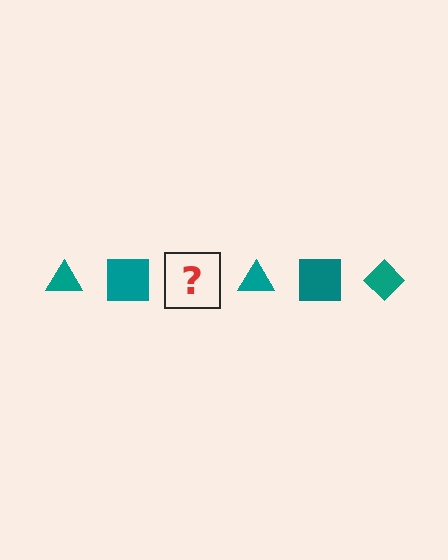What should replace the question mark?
The question mark should be replaced with a teal diamond.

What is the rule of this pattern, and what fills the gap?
The rule is that the pattern cycles through triangle, square, diamond shapes in teal. The gap should be filled with a teal diamond.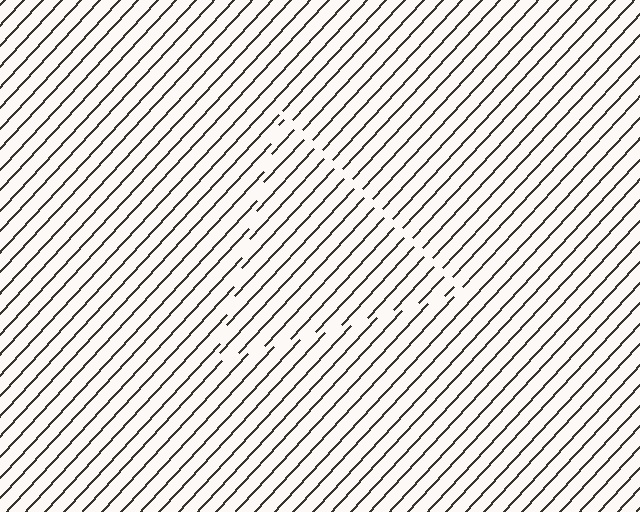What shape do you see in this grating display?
An illusory triangle. The interior of the shape contains the same grating, shifted by half a period — the contour is defined by the phase discontinuity where line-ends from the inner and outer gratings abut.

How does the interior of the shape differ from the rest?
The interior of the shape contains the same grating, shifted by half a period — the contour is defined by the phase discontinuity where line-ends from the inner and outer gratings abut.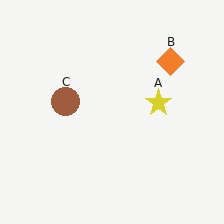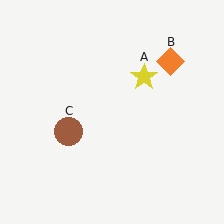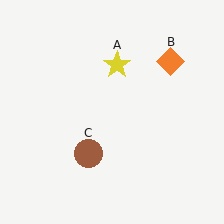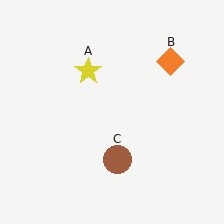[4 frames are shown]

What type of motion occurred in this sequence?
The yellow star (object A), brown circle (object C) rotated counterclockwise around the center of the scene.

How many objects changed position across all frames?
2 objects changed position: yellow star (object A), brown circle (object C).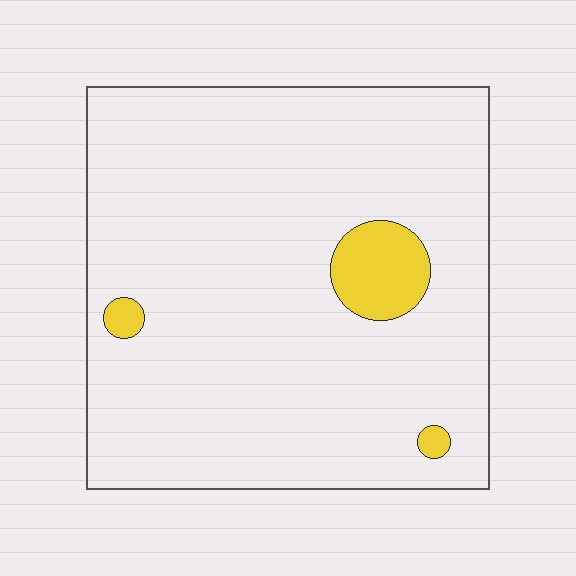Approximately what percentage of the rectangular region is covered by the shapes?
Approximately 5%.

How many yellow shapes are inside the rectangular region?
3.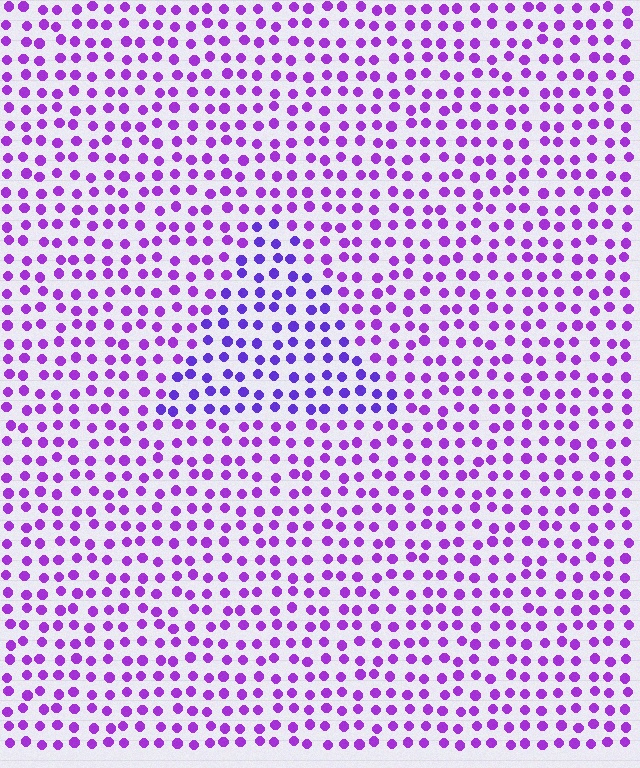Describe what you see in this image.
The image is filled with small purple elements in a uniform arrangement. A triangle-shaped region is visible where the elements are tinted to a slightly different hue, forming a subtle color boundary.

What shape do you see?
I see a triangle.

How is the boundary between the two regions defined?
The boundary is defined purely by a slight shift in hue (about 24 degrees). Spacing, size, and orientation are identical on both sides.